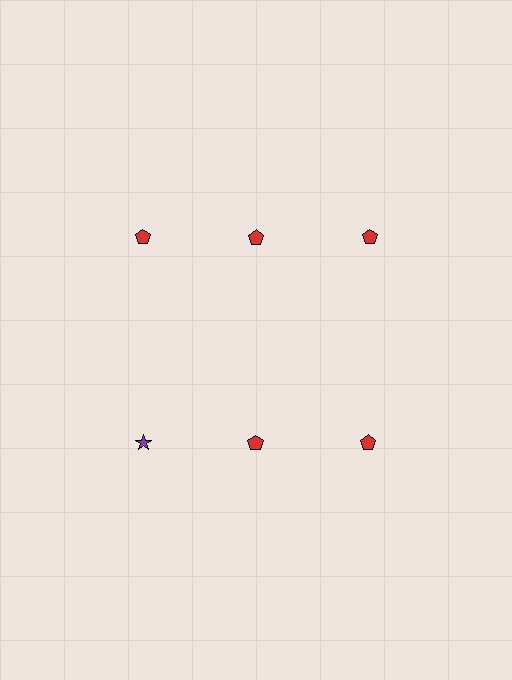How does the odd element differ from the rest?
It differs in both color (purple instead of red) and shape (star instead of pentagon).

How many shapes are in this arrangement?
There are 6 shapes arranged in a grid pattern.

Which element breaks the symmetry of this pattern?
The purple star in the second row, leftmost column breaks the symmetry. All other shapes are red pentagons.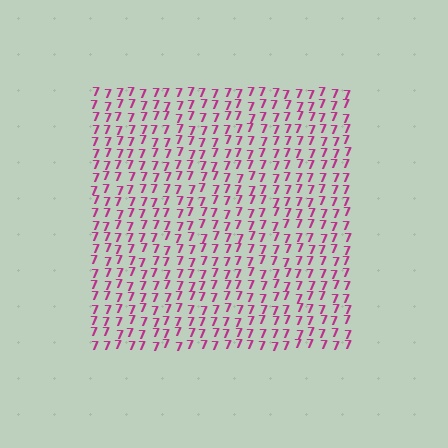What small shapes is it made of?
It is made of small digit 7's.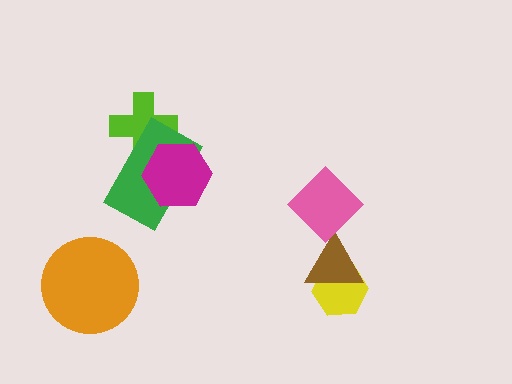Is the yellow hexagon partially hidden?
Yes, it is partially covered by another shape.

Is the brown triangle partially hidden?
Yes, it is partially covered by another shape.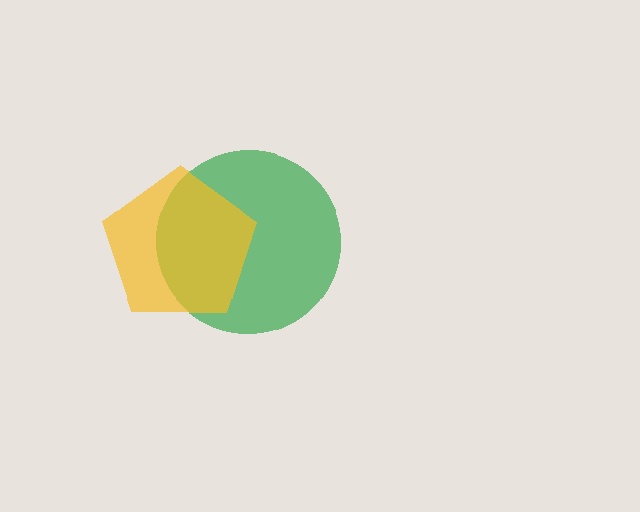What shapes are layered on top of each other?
The layered shapes are: a green circle, a yellow pentagon.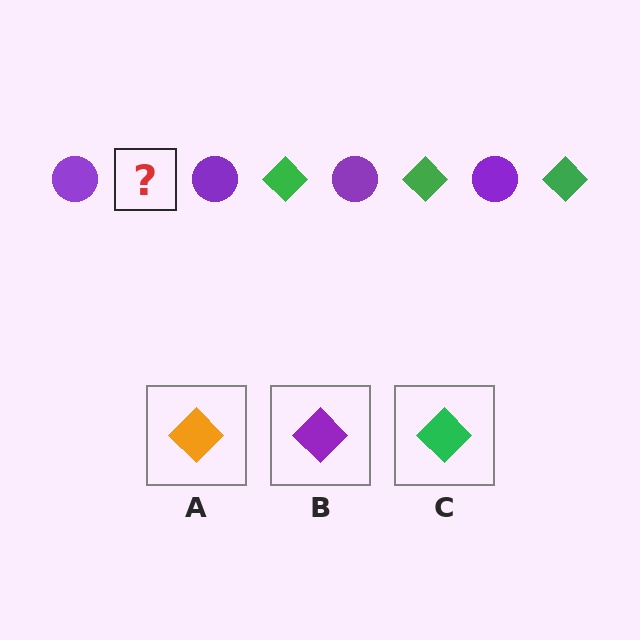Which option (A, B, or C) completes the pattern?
C.